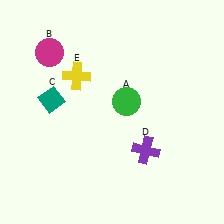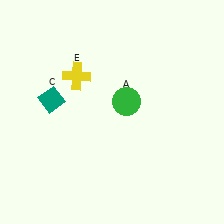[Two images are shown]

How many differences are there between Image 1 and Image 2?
There are 2 differences between the two images.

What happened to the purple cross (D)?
The purple cross (D) was removed in Image 2. It was in the bottom-right area of Image 1.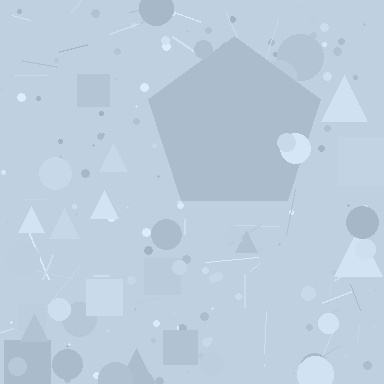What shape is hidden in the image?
A pentagon is hidden in the image.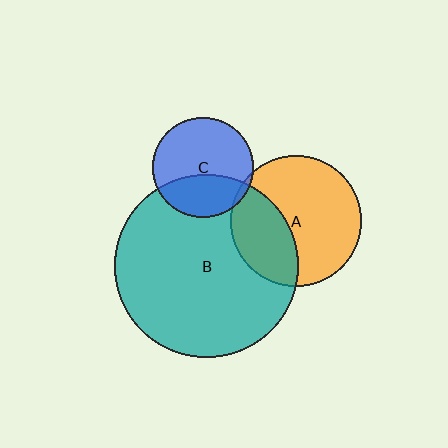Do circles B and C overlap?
Yes.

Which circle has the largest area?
Circle B (teal).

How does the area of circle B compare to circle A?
Approximately 1.9 times.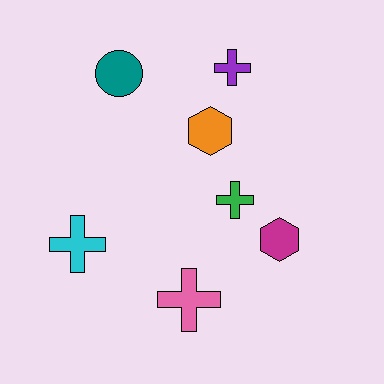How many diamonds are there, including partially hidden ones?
There are no diamonds.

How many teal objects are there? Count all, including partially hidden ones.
There is 1 teal object.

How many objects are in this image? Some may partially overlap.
There are 7 objects.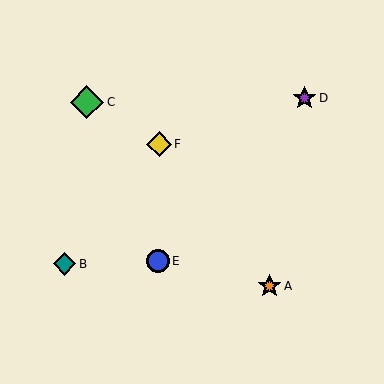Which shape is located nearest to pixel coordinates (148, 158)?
The yellow diamond (labeled F) at (159, 144) is nearest to that location.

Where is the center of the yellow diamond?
The center of the yellow diamond is at (159, 144).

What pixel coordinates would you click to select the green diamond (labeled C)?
Click at (87, 102) to select the green diamond C.